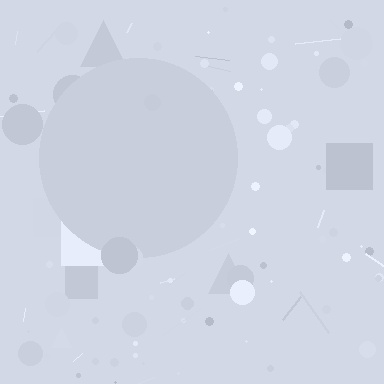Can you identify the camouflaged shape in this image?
The camouflaged shape is a circle.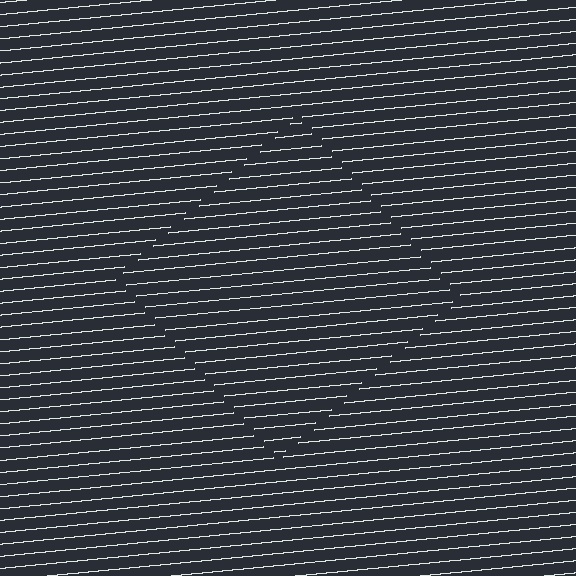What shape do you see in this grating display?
An illusory square. The interior of the shape contains the same grating, shifted by half a period — the contour is defined by the phase discontinuity where line-ends from the inner and outer gratings abut.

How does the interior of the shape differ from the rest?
The interior of the shape contains the same grating, shifted by half a period — the contour is defined by the phase discontinuity where line-ends from the inner and outer gratings abut.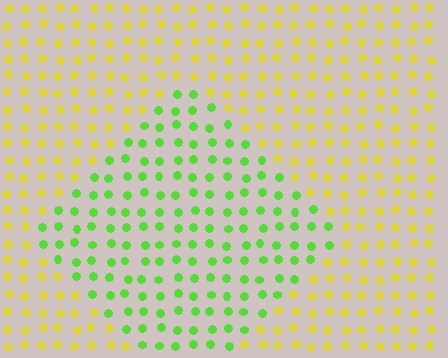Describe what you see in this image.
The image is filled with small yellow elements in a uniform arrangement. A diamond-shaped region is visible where the elements are tinted to a slightly different hue, forming a subtle color boundary.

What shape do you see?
I see a diamond.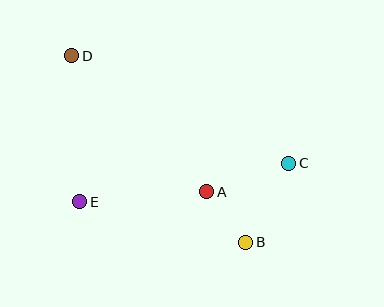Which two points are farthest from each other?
Points B and D are farthest from each other.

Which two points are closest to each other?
Points A and B are closest to each other.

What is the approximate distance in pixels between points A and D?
The distance between A and D is approximately 191 pixels.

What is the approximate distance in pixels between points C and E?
The distance between C and E is approximately 212 pixels.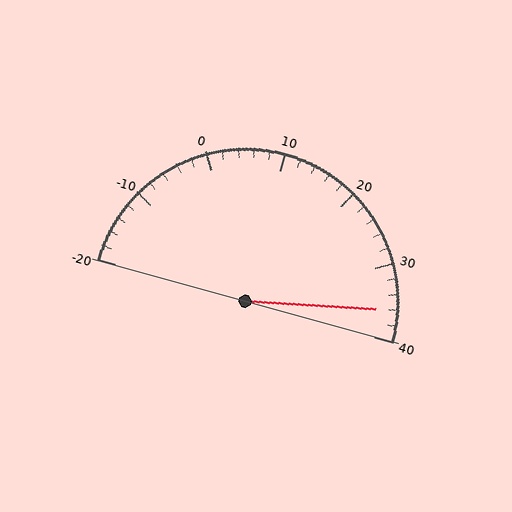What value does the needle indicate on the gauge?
The needle indicates approximately 36.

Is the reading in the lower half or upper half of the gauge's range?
The reading is in the upper half of the range (-20 to 40).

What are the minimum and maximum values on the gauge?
The gauge ranges from -20 to 40.